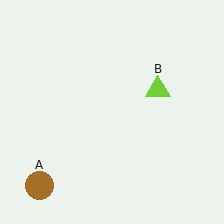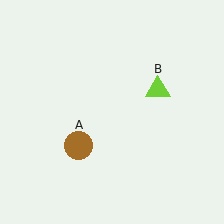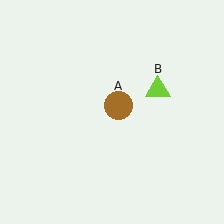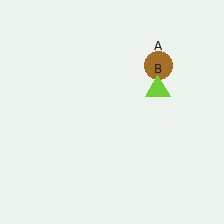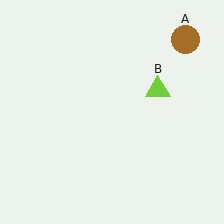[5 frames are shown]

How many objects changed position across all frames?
1 object changed position: brown circle (object A).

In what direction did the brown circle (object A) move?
The brown circle (object A) moved up and to the right.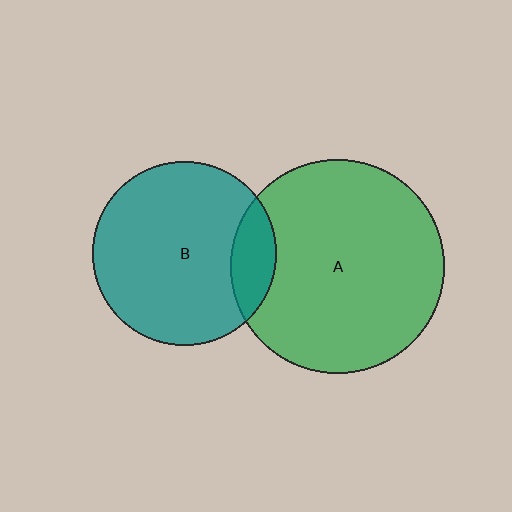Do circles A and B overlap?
Yes.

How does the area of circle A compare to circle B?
Approximately 1.4 times.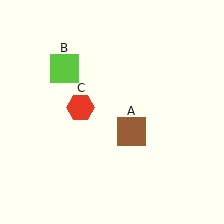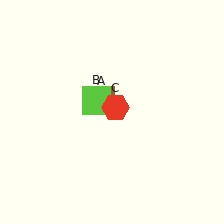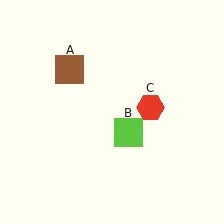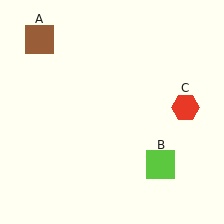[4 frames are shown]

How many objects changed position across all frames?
3 objects changed position: brown square (object A), lime square (object B), red hexagon (object C).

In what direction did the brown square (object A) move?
The brown square (object A) moved up and to the left.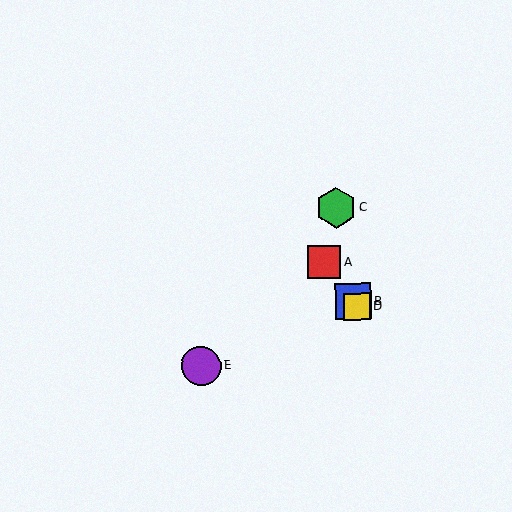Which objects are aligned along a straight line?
Objects A, B, D are aligned along a straight line.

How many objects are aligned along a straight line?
3 objects (A, B, D) are aligned along a straight line.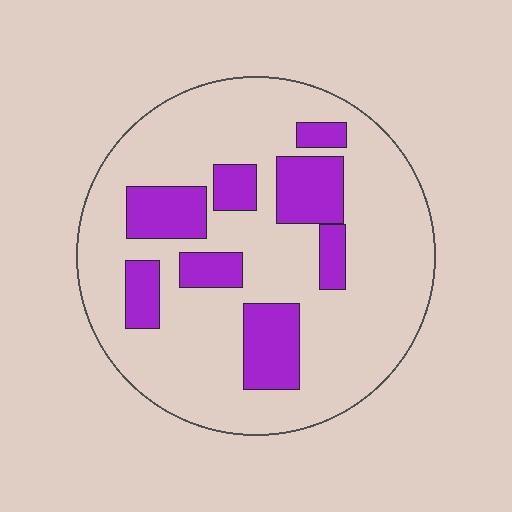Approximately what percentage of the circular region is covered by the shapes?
Approximately 25%.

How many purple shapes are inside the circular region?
8.